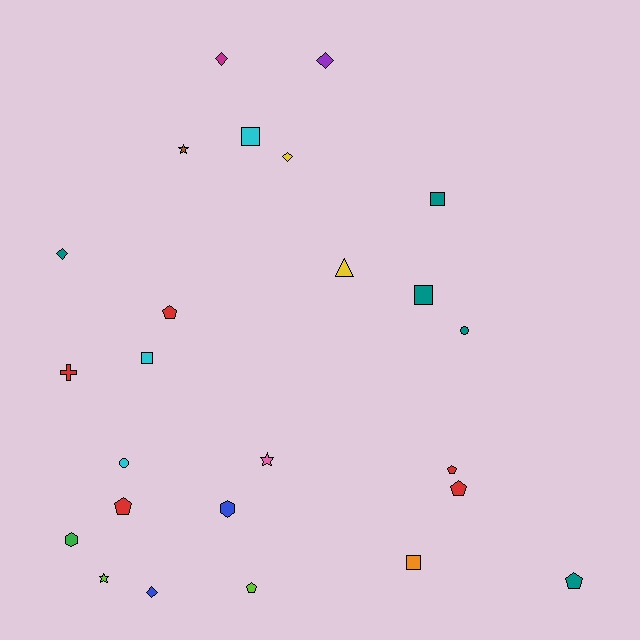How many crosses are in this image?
There is 1 cross.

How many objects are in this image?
There are 25 objects.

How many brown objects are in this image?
There is 1 brown object.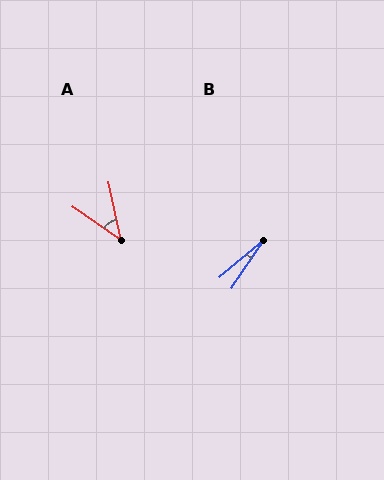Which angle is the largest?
A, at approximately 43 degrees.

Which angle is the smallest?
B, at approximately 16 degrees.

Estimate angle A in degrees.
Approximately 43 degrees.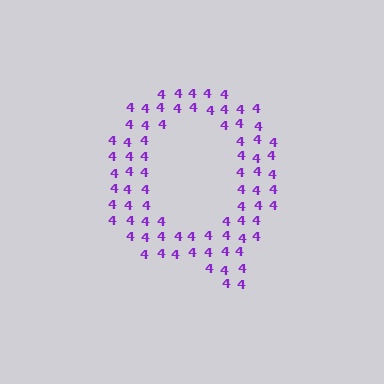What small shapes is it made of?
It is made of small digit 4's.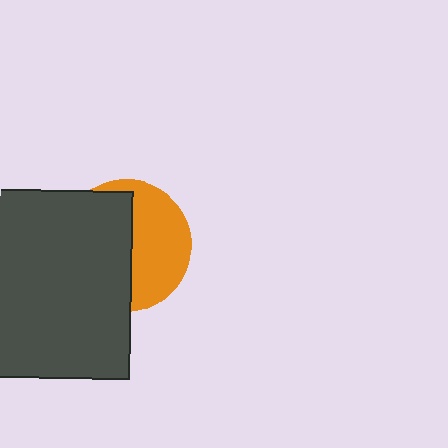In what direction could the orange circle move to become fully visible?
The orange circle could move right. That would shift it out from behind the dark gray rectangle entirely.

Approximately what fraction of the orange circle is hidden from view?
Roughly 54% of the orange circle is hidden behind the dark gray rectangle.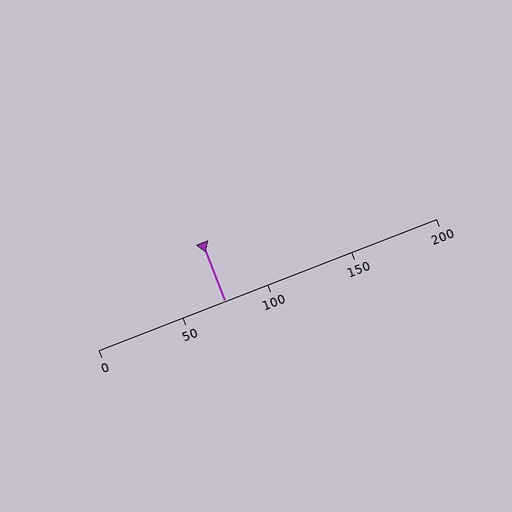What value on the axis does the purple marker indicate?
The marker indicates approximately 75.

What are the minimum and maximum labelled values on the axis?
The axis runs from 0 to 200.